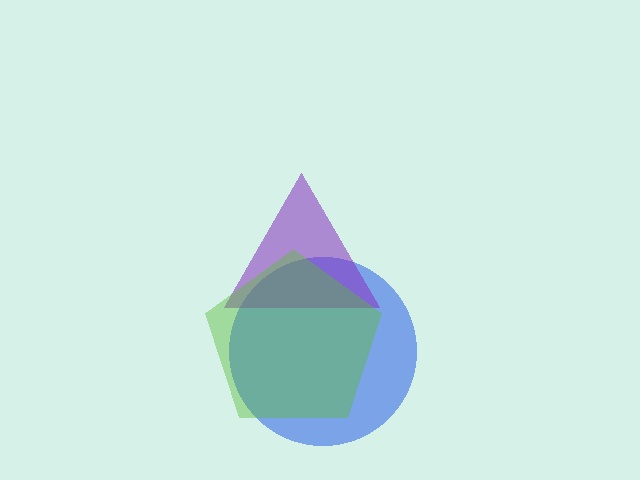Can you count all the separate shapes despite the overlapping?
Yes, there are 3 separate shapes.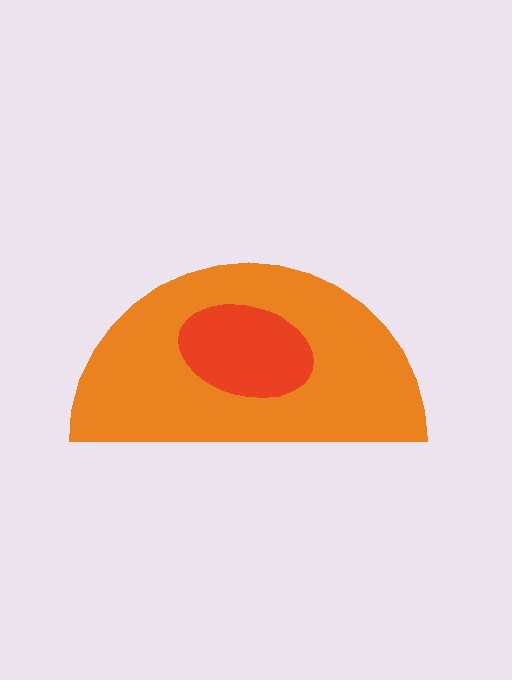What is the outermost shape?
The orange semicircle.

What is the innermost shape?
The red ellipse.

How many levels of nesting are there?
2.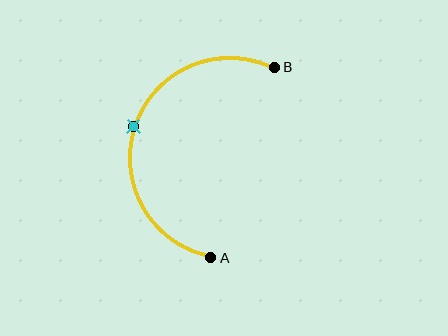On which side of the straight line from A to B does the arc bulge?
The arc bulges to the left of the straight line connecting A and B.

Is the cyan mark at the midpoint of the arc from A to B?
Yes. The cyan mark lies on the arc at equal arc-length from both A and B — it is the arc midpoint.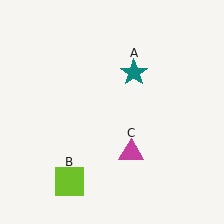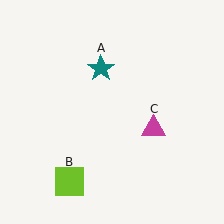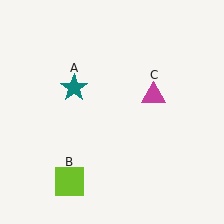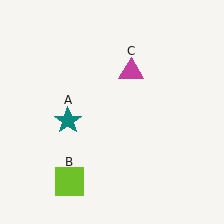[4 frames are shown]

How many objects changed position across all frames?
2 objects changed position: teal star (object A), magenta triangle (object C).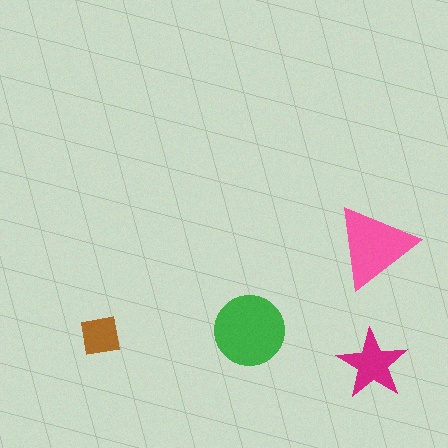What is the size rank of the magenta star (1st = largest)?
3rd.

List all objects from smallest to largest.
The brown square, the magenta star, the pink triangle, the green circle.